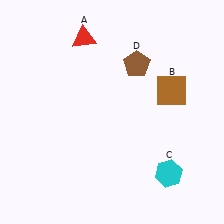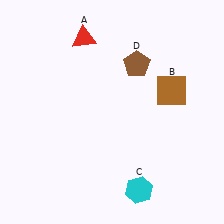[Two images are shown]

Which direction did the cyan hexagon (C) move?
The cyan hexagon (C) moved left.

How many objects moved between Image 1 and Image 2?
1 object moved between the two images.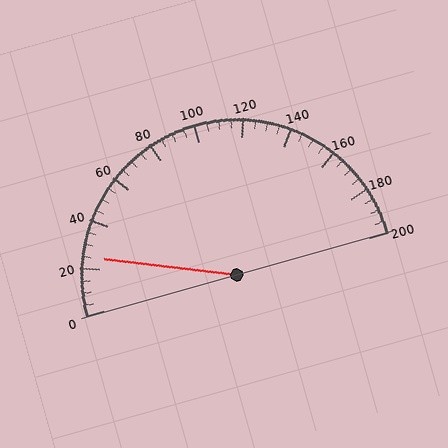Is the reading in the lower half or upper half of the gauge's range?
The reading is in the lower half of the range (0 to 200).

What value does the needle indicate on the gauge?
The needle indicates approximately 25.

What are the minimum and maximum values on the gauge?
The gauge ranges from 0 to 200.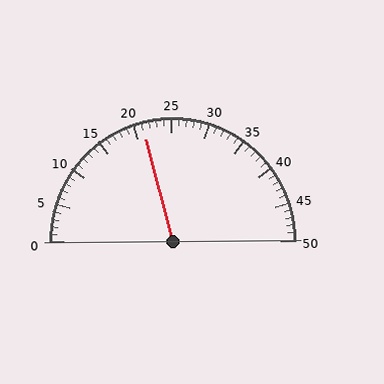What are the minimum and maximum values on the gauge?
The gauge ranges from 0 to 50.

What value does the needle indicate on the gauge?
The needle indicates approximately 21.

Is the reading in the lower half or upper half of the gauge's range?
The reading is in the lower half of the range (0 to 50).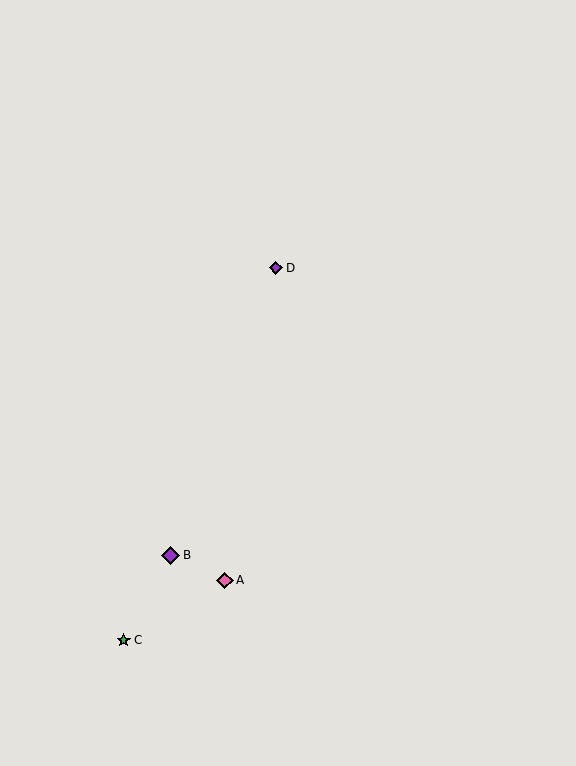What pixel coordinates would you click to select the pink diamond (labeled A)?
Click at (225, 580) to select the pink diamond A.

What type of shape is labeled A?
Shape A is a pink diamond.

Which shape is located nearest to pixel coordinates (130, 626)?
The green star (labeled C) at (124, 641) is nearest to that location.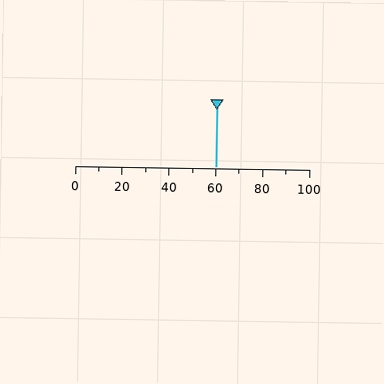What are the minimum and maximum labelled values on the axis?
The axis runs from 0 to 100.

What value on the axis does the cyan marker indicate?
The marker indicates approximately 60.